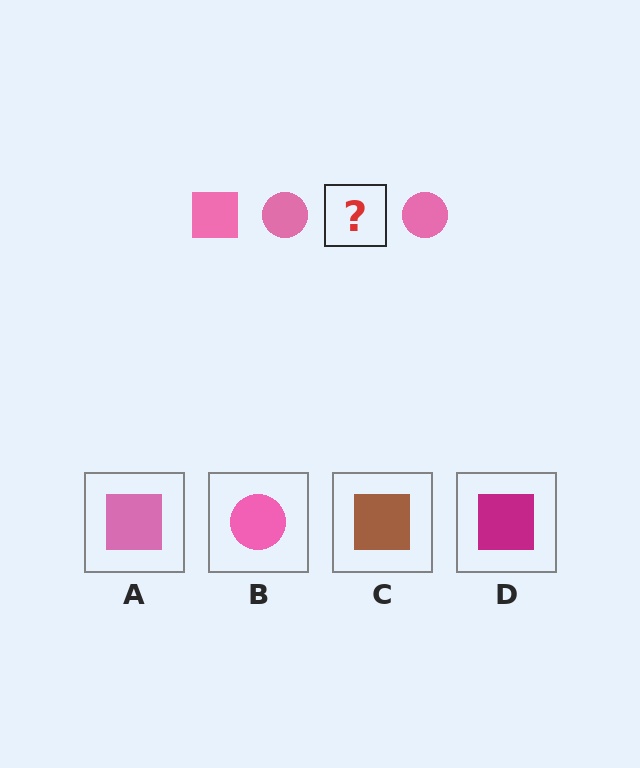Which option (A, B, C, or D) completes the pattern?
A.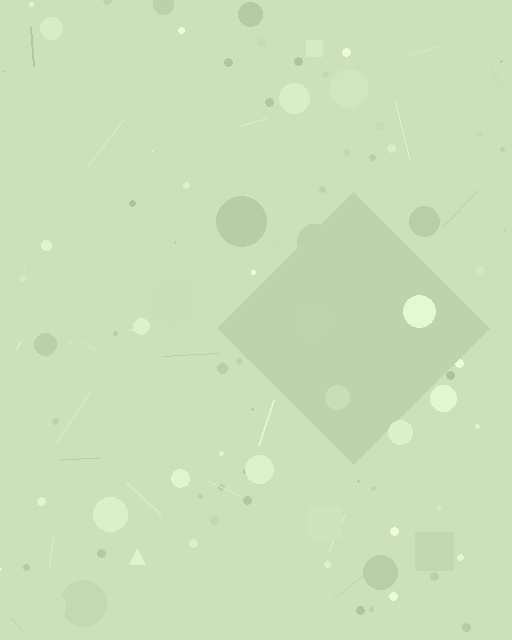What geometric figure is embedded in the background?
A diamond is embedded in the background.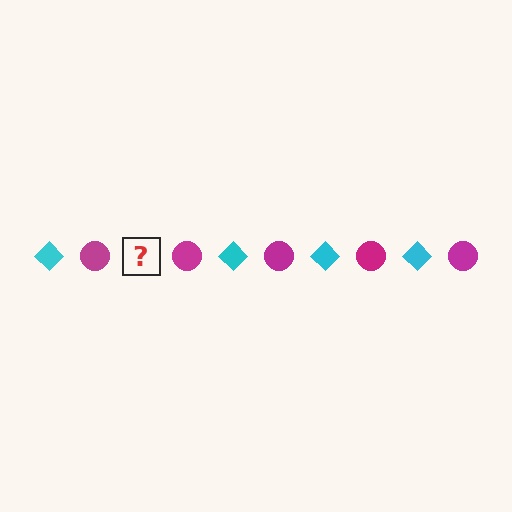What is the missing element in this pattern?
The missing element is a cyan diamond.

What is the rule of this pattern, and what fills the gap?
The rule is that the pattern alternates between cyan diamond and magenta circle. The gap should be filled with a cyan diamond.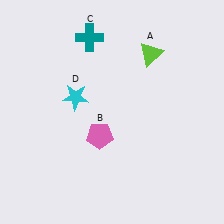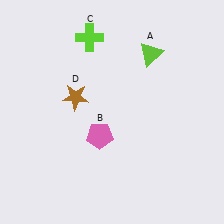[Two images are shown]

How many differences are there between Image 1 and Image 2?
There are 2 differences between the two images.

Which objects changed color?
C changed from teal to lime. D changed from cyan to brown.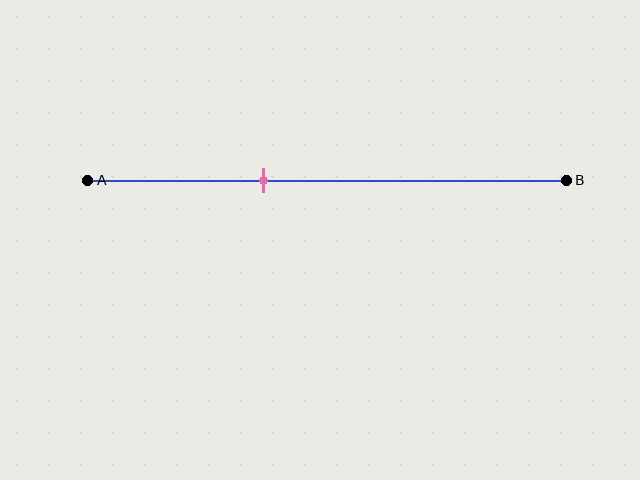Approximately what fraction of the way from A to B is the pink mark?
The pink mark is approximately 35% of the way from A to B.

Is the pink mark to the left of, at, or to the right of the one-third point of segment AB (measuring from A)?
The pink mark is to the right of the one-third point of segment AB.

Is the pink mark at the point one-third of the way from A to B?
No, the mark is at about 35% from A, not at the 33% one-third point.